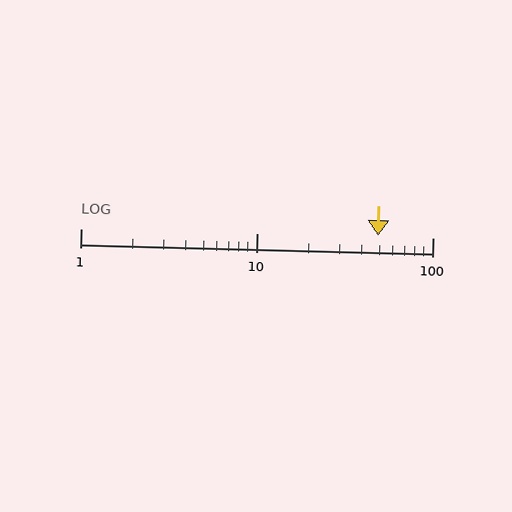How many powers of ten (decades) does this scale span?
The scale spans 2 decades, from 1 to 100.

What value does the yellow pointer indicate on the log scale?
The pointer indicates approximately 49.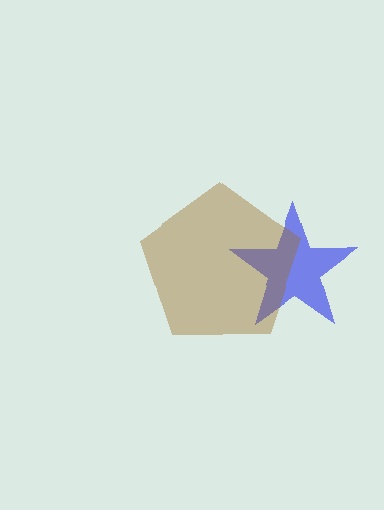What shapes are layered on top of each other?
The layered shapes are: a blue star, a brown pentagon.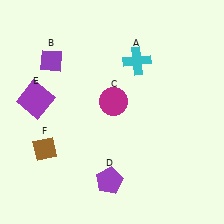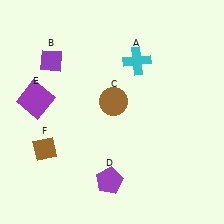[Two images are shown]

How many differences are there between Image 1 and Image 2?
There is 1 difference between the two images.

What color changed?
The circle (C) changed from magenta in Image 1 to brown in Image 2.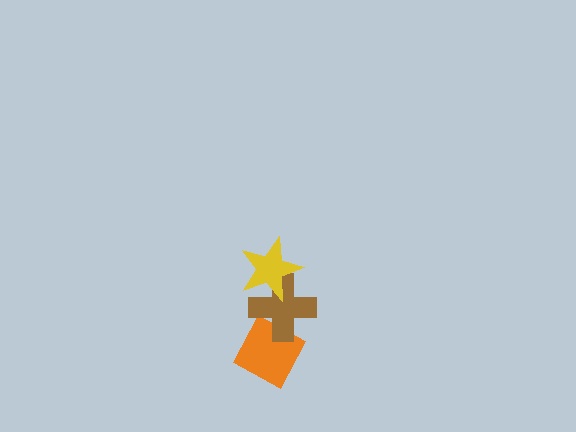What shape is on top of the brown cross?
The yellow star is on top of the brown cross.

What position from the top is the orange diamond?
The orange diamond is 3rd from the top.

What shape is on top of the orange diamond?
The brown cross is on top of the orange diamond.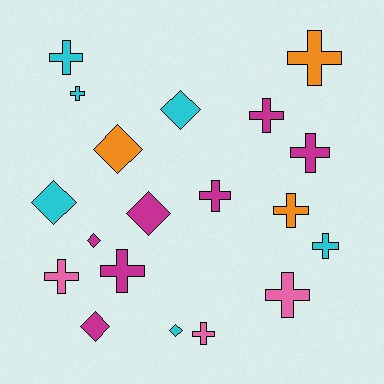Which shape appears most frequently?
Cross, with 12 objects.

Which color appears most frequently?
Magenta, with 7 objects.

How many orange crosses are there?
There are 2 orange crosses.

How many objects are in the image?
There are 19 objects.